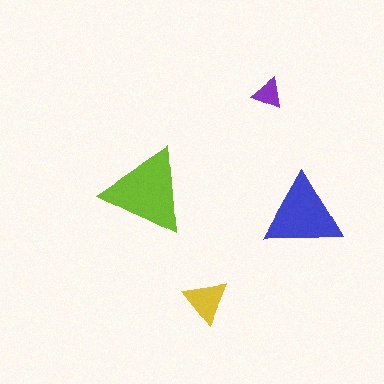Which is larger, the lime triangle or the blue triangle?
The lime one.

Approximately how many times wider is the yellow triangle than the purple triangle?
About 1.5 times wider.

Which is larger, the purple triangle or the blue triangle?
The blue one.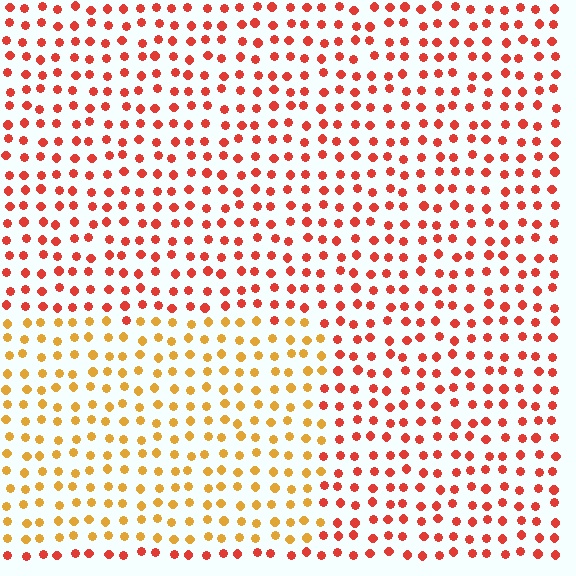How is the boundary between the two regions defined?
The boundary is defined purely by a slight shift in hue (about 37 degrees). Spacing, size, and orientation are identical on both sides.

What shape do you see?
I see a rectangle.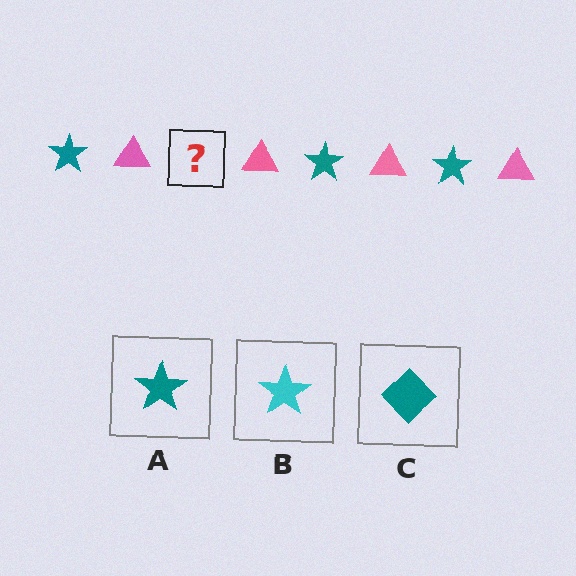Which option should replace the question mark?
Option A.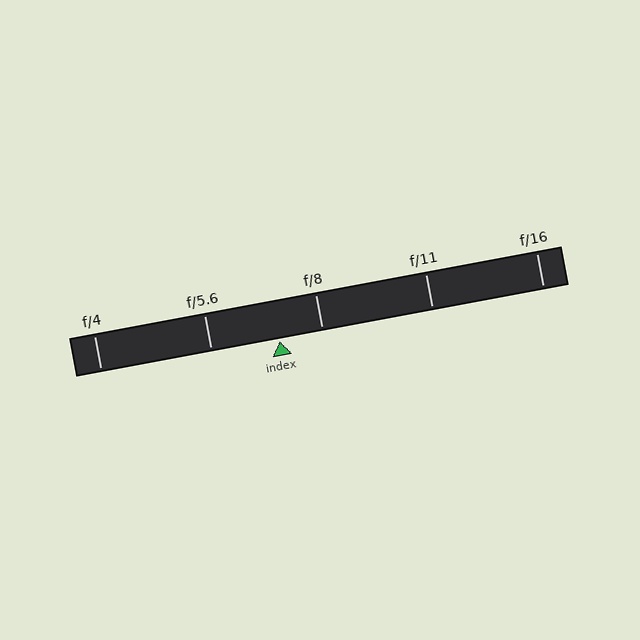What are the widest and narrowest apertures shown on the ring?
The widest aperture shown is f/4 and the narrowest is f/16.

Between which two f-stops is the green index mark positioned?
The index mark is between f/5.6 and f/8.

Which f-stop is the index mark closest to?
The index mark is closest to f/8.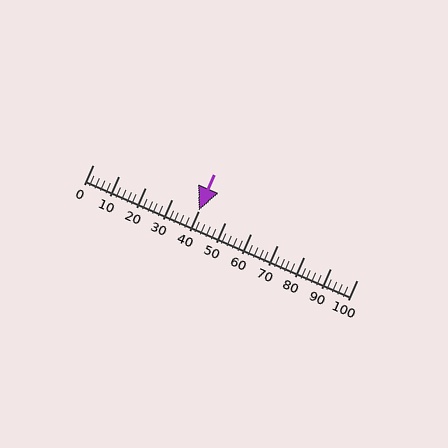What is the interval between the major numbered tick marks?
The major tick marks are spaced 10 units apart.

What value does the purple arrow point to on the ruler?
The purple arrow points to approximately 40.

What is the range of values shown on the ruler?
The ruler shows values from 0 to 100.